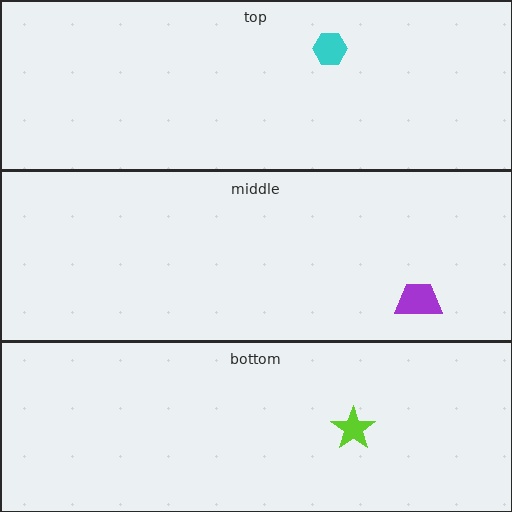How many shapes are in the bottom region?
1.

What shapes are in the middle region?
The purple trapezoid.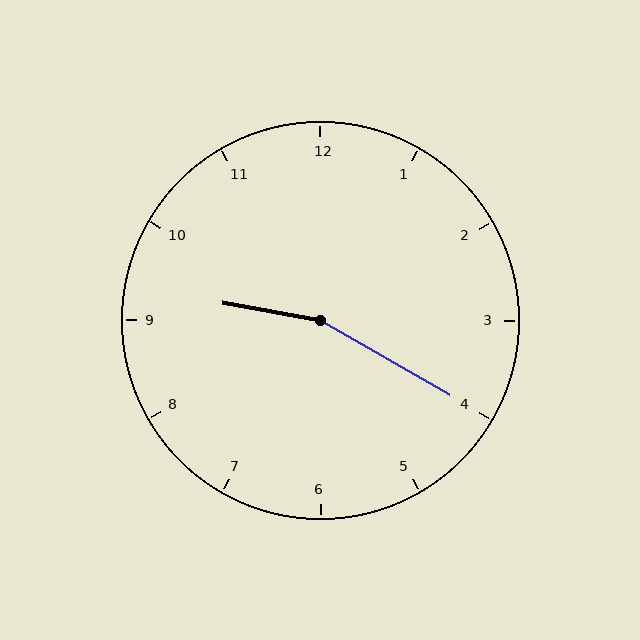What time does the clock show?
9:20.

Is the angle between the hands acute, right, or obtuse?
It is obtuse.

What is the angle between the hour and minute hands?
Approximately 160 degrees.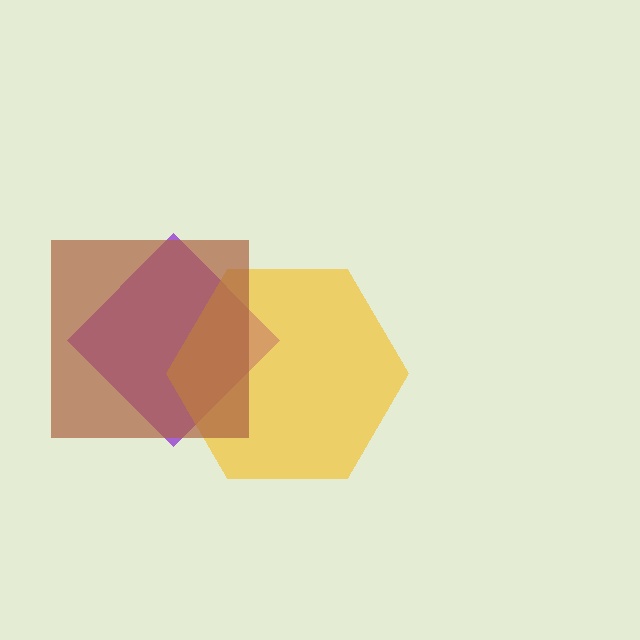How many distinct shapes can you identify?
There are 3 distinct shapes: a purple diamond, a yellow hexagon, a brown square.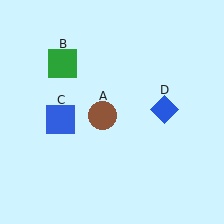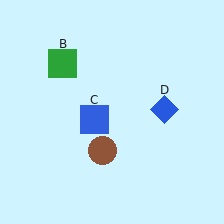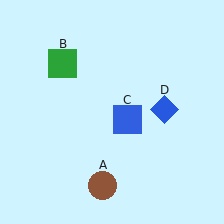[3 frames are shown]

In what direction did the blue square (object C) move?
The blue square (object C) moved right.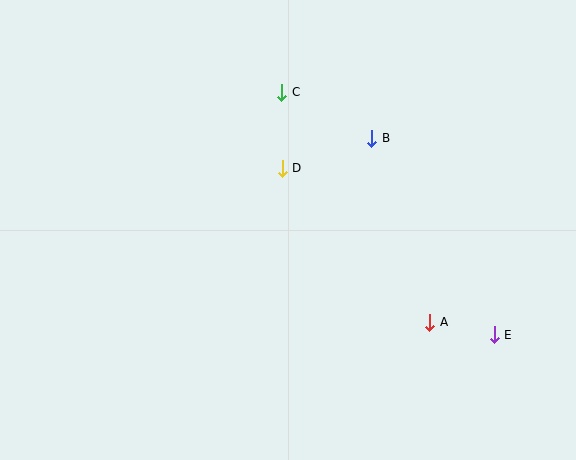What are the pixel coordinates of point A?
Point A is at (430, 322).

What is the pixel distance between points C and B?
The distance between C and B is 101 pixels.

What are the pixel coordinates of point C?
Point C is at (282, 92).